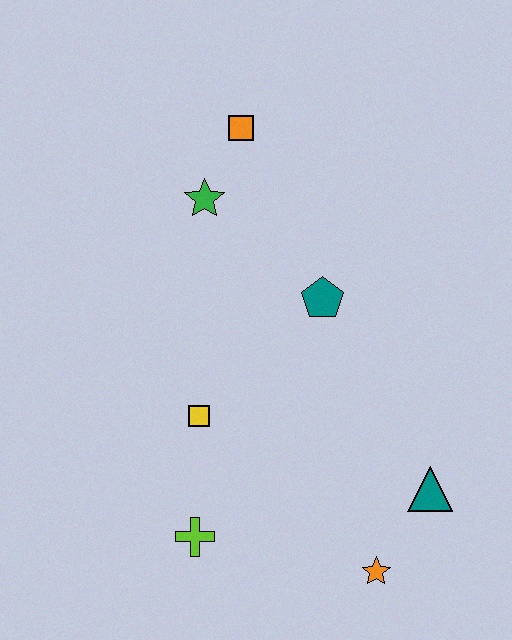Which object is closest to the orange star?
The teal triangle is closest to the orange star.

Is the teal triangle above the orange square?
No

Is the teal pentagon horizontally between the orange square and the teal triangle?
Yes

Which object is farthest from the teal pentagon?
The orange star is farthest from the teal pentagon.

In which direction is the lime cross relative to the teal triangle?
The lime cross is to the left of the teal triangle.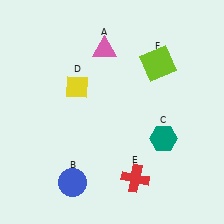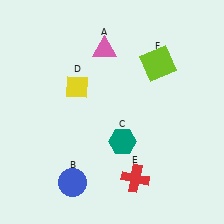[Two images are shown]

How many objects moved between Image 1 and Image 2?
1 object moved between the two images.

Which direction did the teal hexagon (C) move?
The teal hexagon (C) moved left.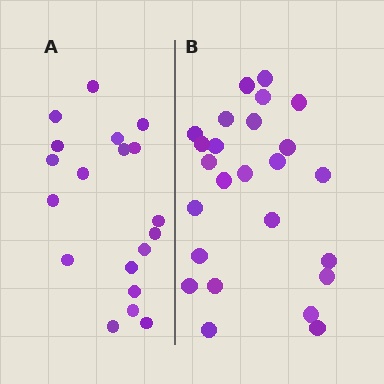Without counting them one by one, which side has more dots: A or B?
Region B (the right region) has more dots.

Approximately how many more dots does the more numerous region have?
Region B has about 6 more dots than region A.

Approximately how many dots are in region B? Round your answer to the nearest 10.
About 20 dots. (The exact count is 25, which rounds to 20.)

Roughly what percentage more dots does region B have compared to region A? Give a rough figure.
About 30% more.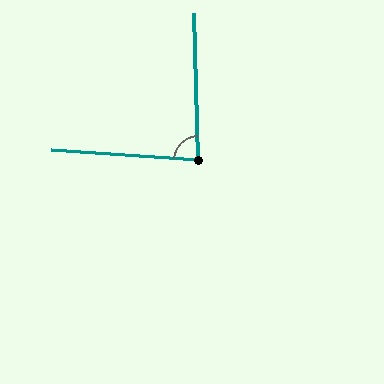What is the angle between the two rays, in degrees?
Approximately 84 degrees.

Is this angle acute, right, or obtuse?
It is acute.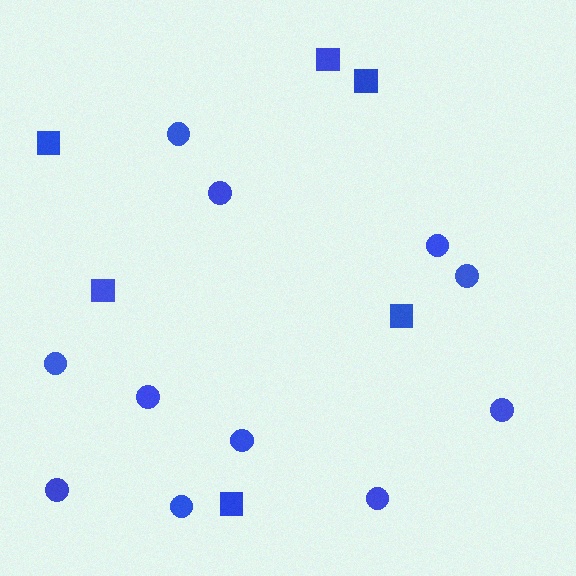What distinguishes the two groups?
There are 2 groups: one group of circles (11) and one group of squares (6).